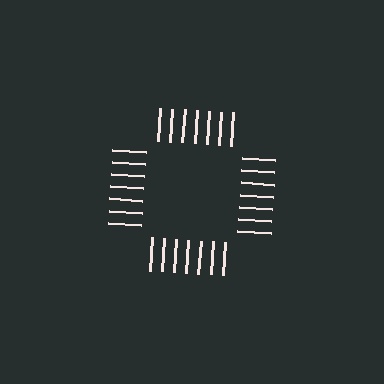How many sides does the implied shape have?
4 sides — the line-ends trace a square.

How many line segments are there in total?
28 — 7 along each of the 4 edges.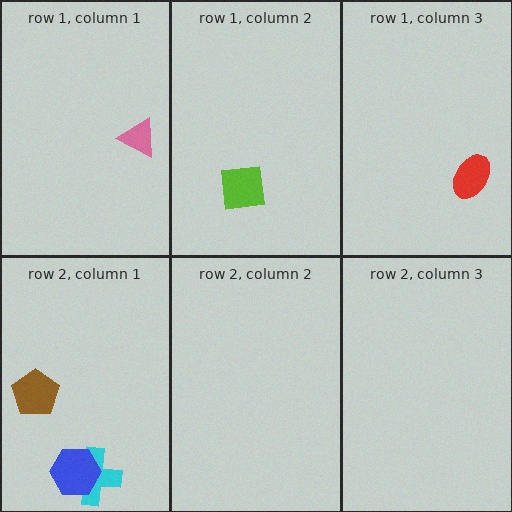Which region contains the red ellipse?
The row 1, column 3 region.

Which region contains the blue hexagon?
The row 2, column 1 region.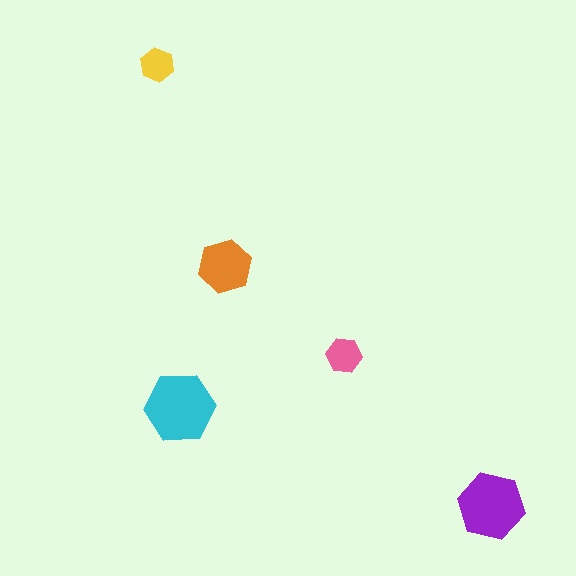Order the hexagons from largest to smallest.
the cyan one, the purple one, the orange one, the pink one, the yellow one.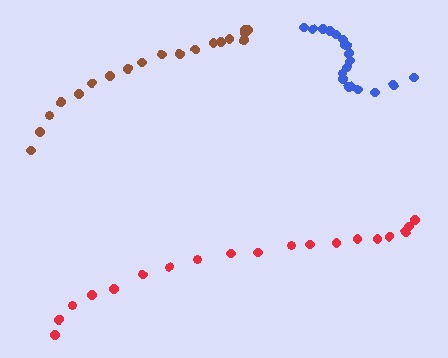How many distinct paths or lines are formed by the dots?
There are 3 distinct paths.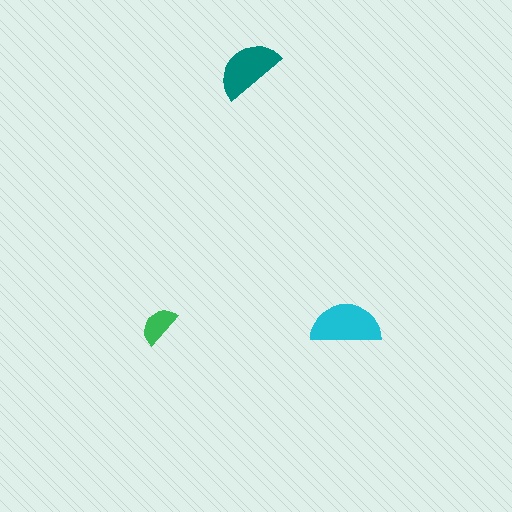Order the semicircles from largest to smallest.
the cyan one, the teal one, the green one.